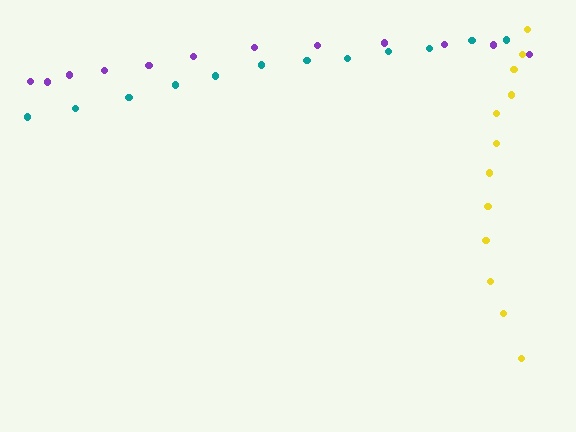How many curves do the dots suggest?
There are 3 distinct paths.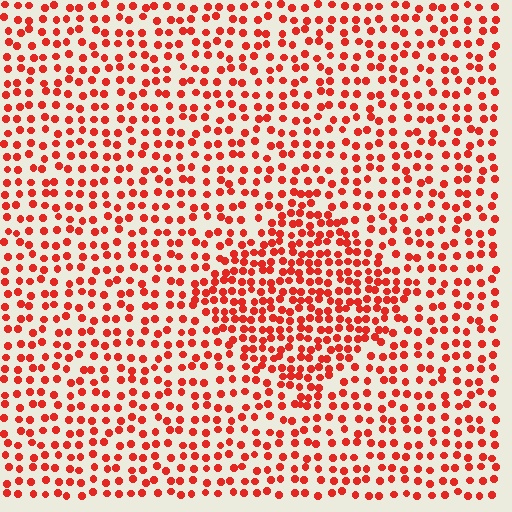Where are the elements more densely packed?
The elements are more densely packed inside the diamond boundary.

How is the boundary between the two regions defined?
The boundary is defined by a change in element density (approximately 1.7x ratio). All elements are the same color, size, and shape.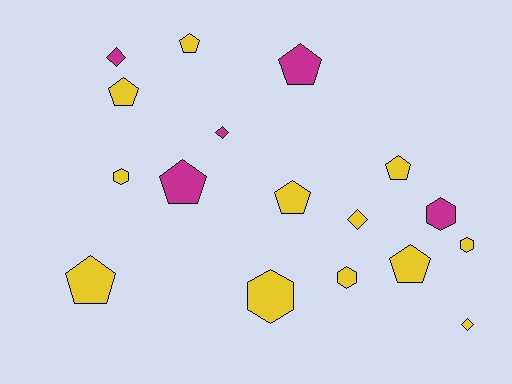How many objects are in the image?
There are 17 objects.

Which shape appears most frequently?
Pentagon, with 8 objects.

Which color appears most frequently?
Yellow, with 12 objects.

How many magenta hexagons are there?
There is 1 magenta hexagon.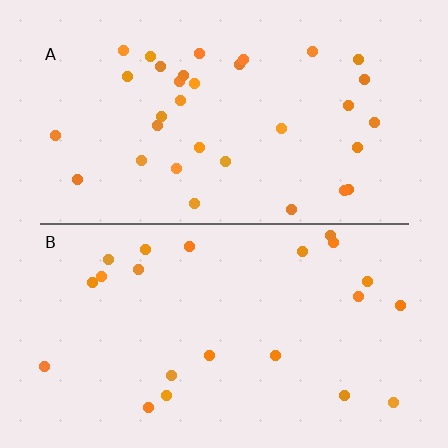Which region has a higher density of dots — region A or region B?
A (the top).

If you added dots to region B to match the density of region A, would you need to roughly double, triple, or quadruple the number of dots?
Approximately double.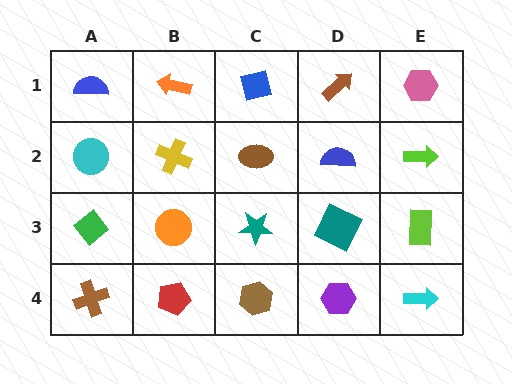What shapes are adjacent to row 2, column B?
An orange arrow (row 1, column B), an orange circle (row 3, column B), a cyan circle (row 2, column A), a brown ellipse (row 2, column C).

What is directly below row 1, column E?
A lime arrow.